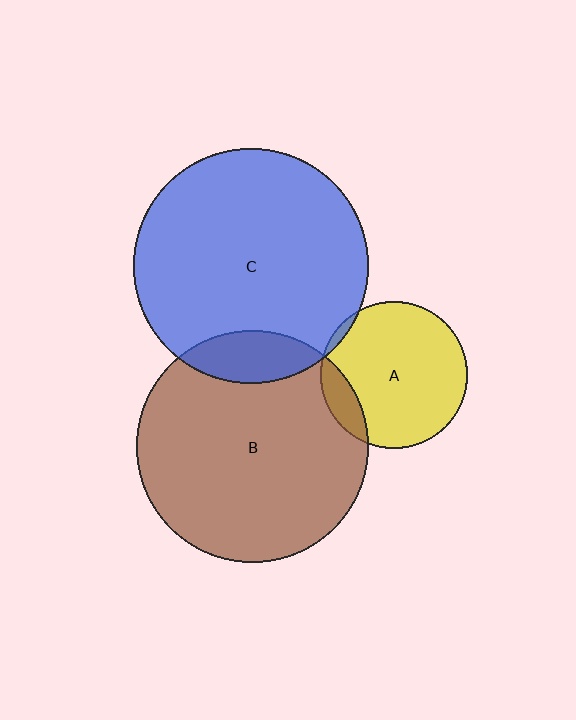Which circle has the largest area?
Circle C (blue).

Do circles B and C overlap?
Yes.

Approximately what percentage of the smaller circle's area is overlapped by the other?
Approximately 15%.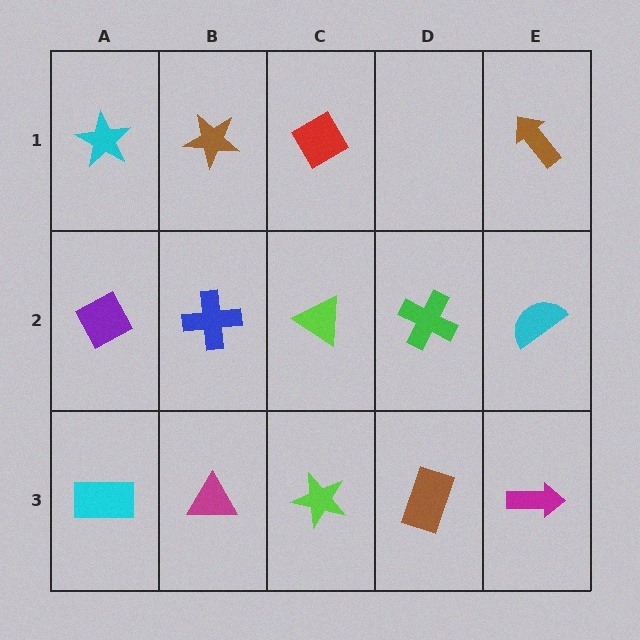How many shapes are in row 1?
4 shapes.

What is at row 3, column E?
A magenta arrow.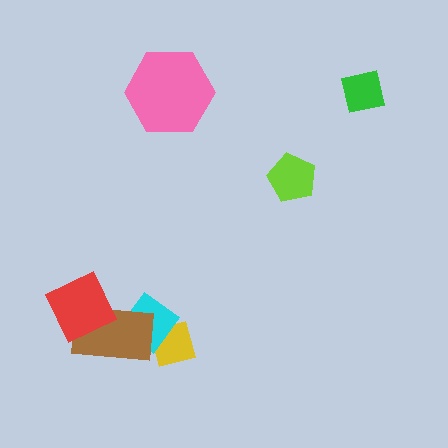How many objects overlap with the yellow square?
1 object overlaps with the yellow square.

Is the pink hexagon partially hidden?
No, no other shape covers it.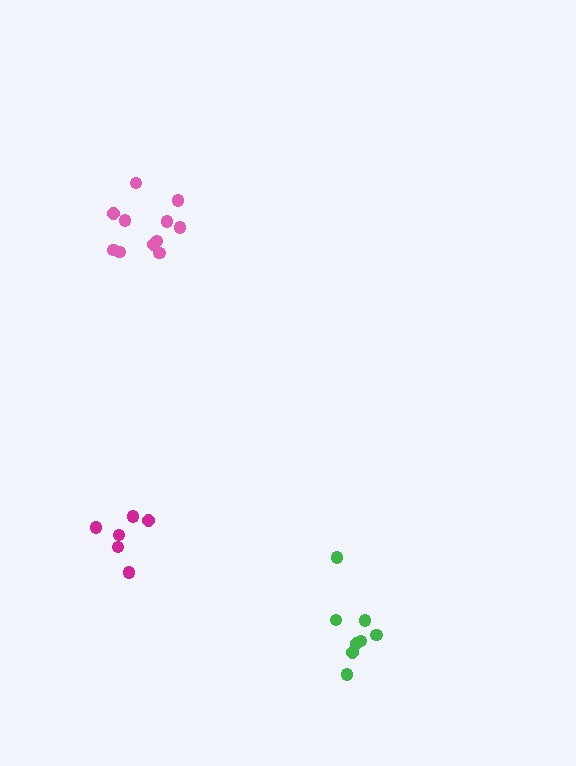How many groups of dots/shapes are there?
There are 3 groups.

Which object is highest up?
The pink cluster is topmost.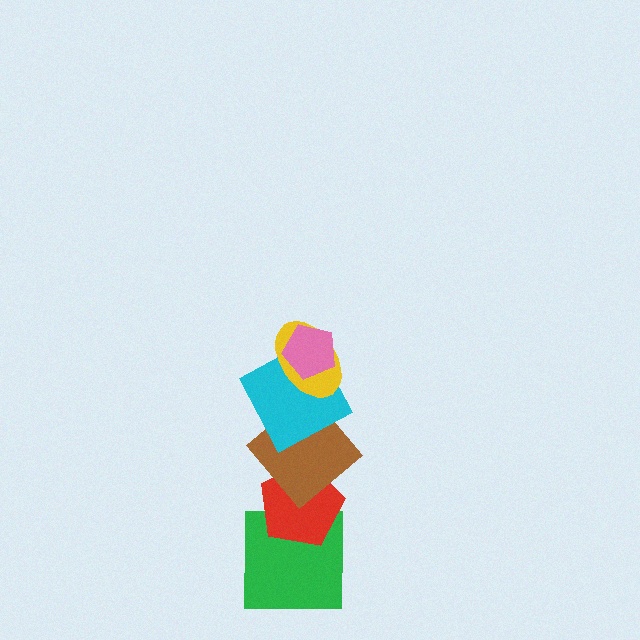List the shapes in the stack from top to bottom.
From top to bottom: the pink pentagon, the yellow ellipse, the cyan square, the brown diamond, the red pentagon, the green square.